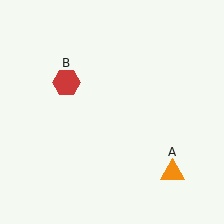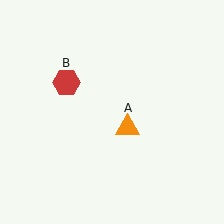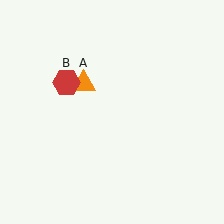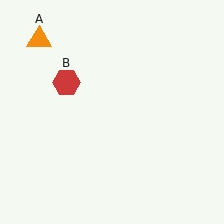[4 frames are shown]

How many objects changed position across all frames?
1 object changed position: orange triangle (object A).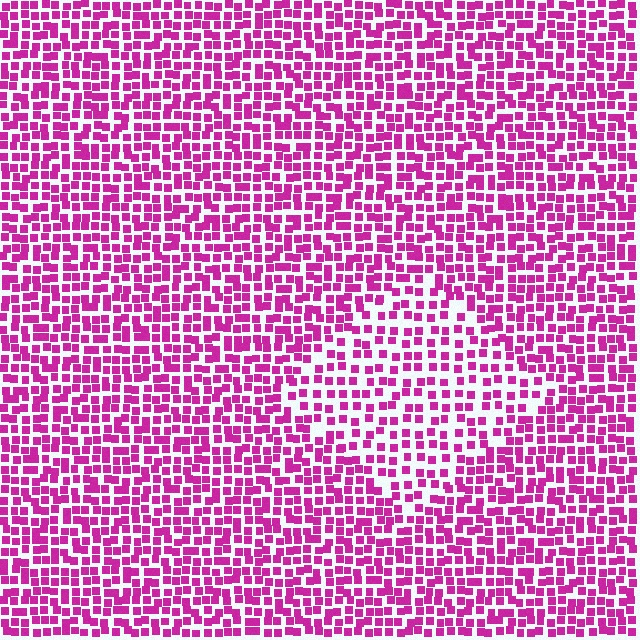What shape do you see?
I see a diamond.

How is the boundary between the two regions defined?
The boundary is defined by a change in element density (approximately 1.6x ratio). All elements are the same color, size, and shape.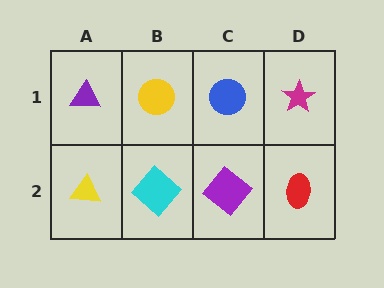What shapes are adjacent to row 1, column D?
A red ellipse (row 2, column D), a blue circle (row 1, column C).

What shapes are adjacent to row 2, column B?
A yellow circle (row 1, column B), a yellow triangle (row 2, column A), a purple diamond (row 2, column C).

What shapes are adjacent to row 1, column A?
A yellow triangle (row 2, column A), a yellow circle (row 1, column B).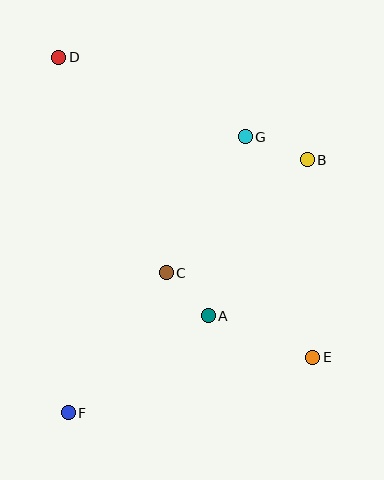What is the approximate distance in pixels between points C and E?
The distance between C and E is approximately 169 pixels.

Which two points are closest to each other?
Points A and C are closest to each other.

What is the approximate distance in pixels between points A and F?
The distance between A and F is approximately 170 pixels.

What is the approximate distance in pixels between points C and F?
The distance between C and F is approximately 171 pixels.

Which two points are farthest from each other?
Points D and E are farthest from each other.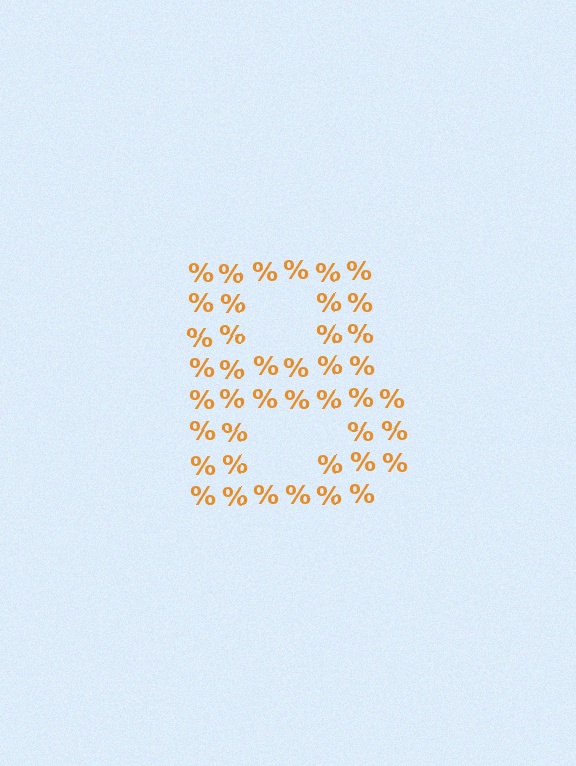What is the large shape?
The large shape is the letter B.